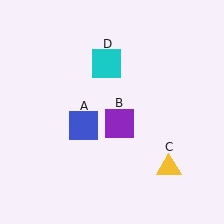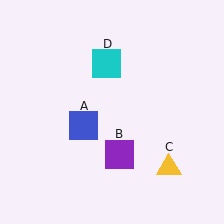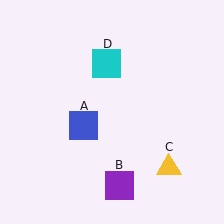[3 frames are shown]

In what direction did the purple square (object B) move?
The purple square (object B) moved down.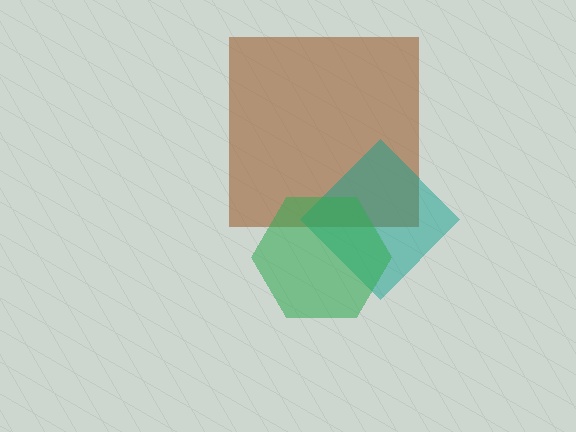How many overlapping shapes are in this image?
There are 3 overlapping shapes in the image.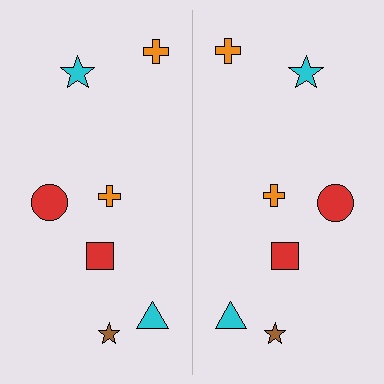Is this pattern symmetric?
Yes, this pattern has bilateral (reflection) symmetry.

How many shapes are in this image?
There are 14 shapes in this image.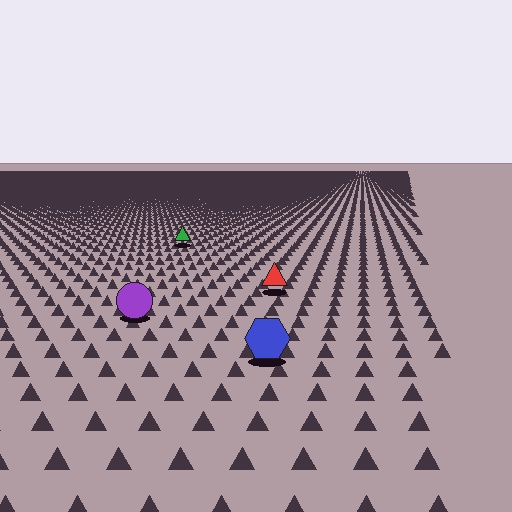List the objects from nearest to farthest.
From nearest to farthest: the blue hexagon, the purple circle, the red triangle, the green triangle.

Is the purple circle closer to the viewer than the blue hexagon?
No. The blue hexagon is closer — you can tell from the texture gradient: the ground texture is coarser near it.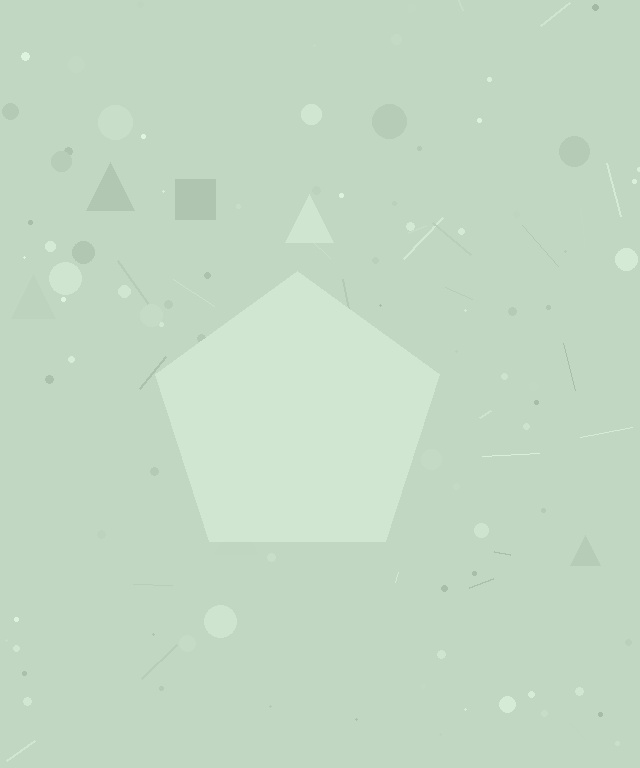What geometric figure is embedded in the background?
A pentagon is embedded in the background.